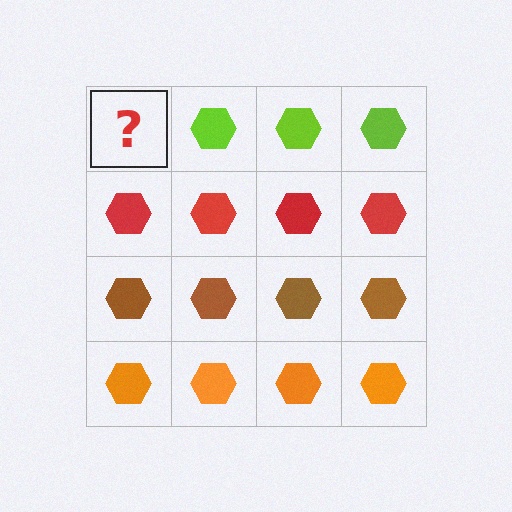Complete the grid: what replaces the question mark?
The question mark should be replaced with a lime hexagon.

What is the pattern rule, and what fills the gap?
The rule is that each row has a consistent color. The gap should be filled with a lime hexagon.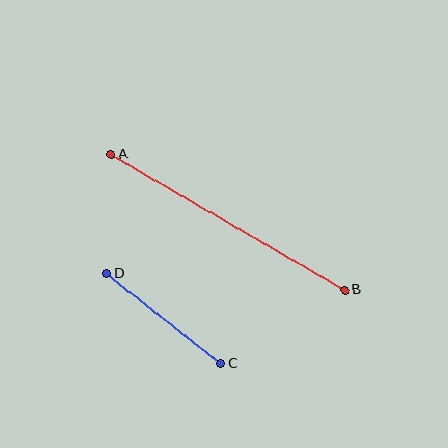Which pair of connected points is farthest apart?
Points A and B are farthest apart.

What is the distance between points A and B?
The distance is approximately 270 pixels.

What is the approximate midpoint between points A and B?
The midpoint is at approximately (228, 222) pixels.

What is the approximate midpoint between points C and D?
The midpoint is at approximately (163, 318) pixels.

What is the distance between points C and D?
The distance is approximately 145 pixels.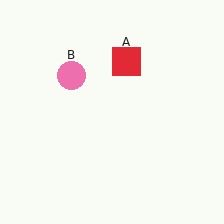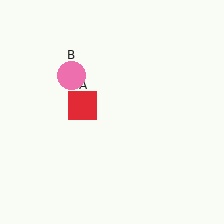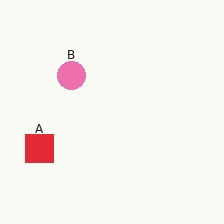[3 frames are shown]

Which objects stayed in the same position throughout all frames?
Pink circle (object B) remained stationary.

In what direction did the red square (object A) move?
The red square (object A) moved down and to the left.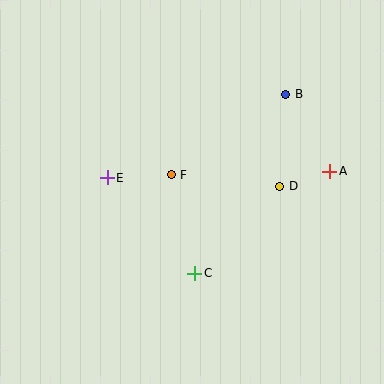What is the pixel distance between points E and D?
The distance between E and D is 173 pixels.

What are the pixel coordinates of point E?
Point E is at (107, 178).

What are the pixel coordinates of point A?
Point A is at (330, 171).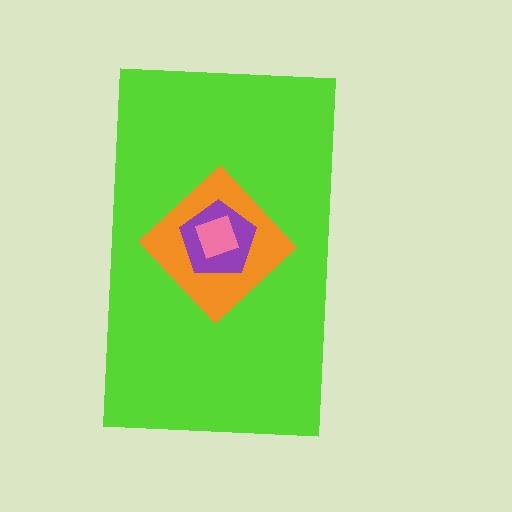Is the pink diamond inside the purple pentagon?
Yes.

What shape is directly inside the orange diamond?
The purple pentagon.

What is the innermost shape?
The pink diamond.